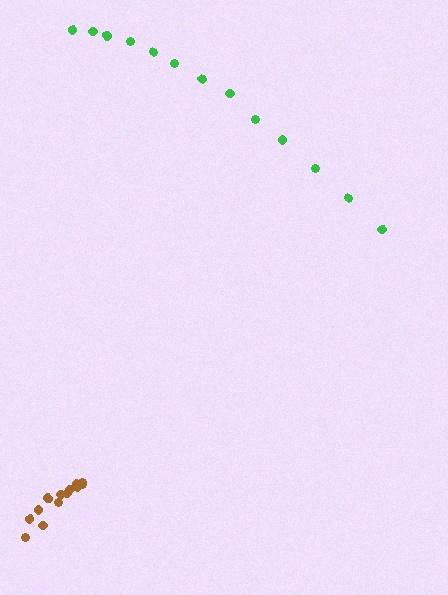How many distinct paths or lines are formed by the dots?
There are 2 distinct paths.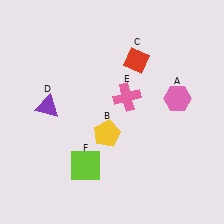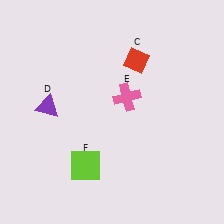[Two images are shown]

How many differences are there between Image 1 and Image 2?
There are 2 differences between the two images.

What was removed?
The yellow pentagon (B), the pink hexagon (A) were removed in Image 2.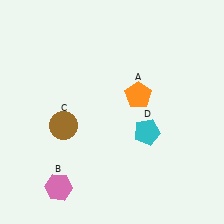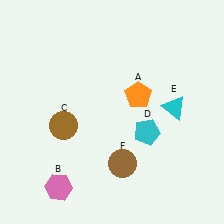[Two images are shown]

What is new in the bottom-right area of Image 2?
A brown circle (F) was added in the bottom-right area of Image 2.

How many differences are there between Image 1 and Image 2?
There are 2 differences between the two images.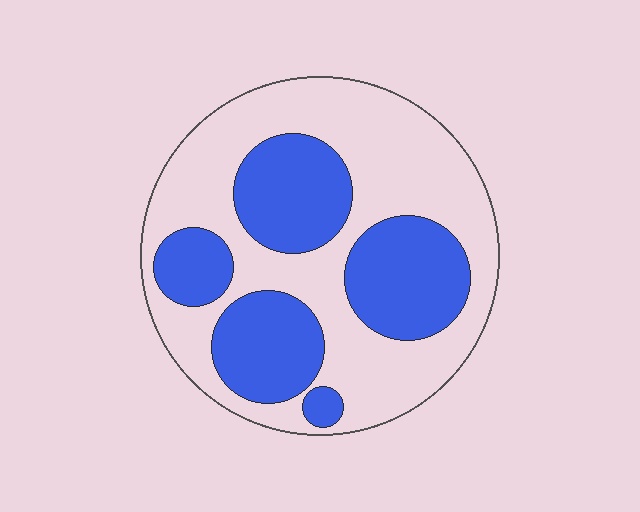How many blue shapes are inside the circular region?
5.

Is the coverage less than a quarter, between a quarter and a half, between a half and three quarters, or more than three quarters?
Between a quarter and a half.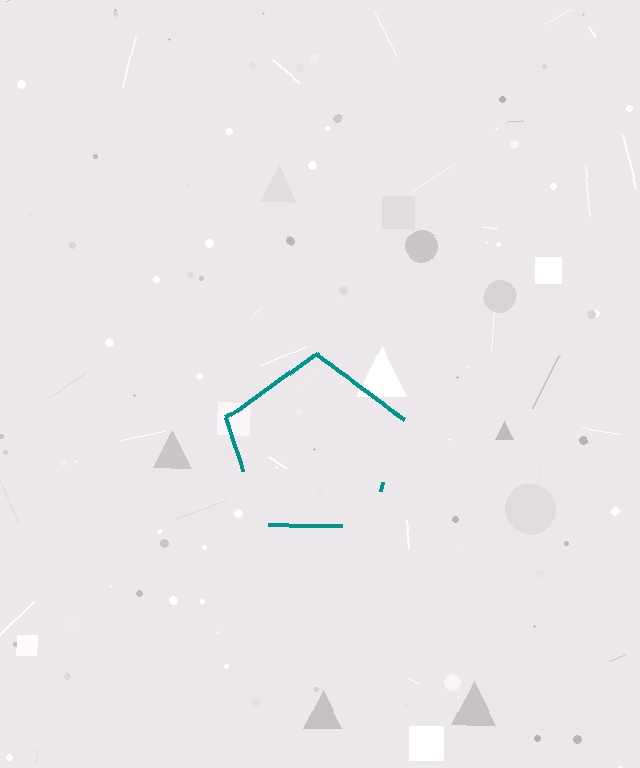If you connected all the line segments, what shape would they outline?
They would outline a pentagon.